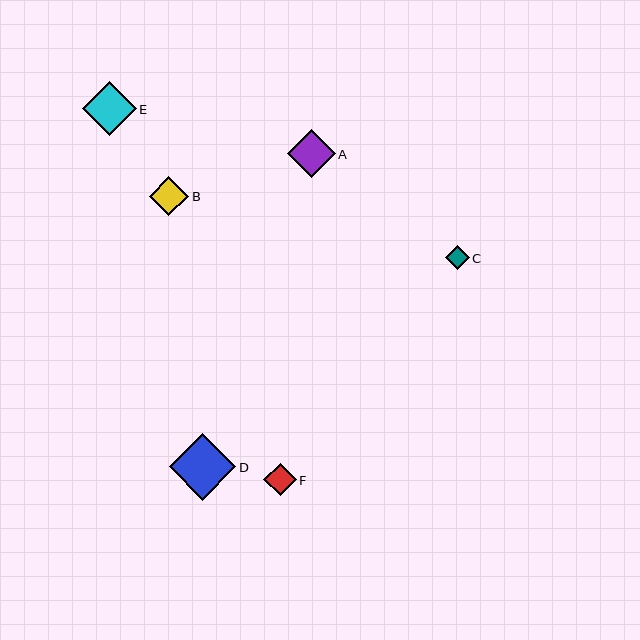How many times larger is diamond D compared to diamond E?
Diamond D is approximately 1.2 times the size of diamond E.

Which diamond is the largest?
Diamond D is the largest with a size of approximately 66 pixels.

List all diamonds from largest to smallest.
From largest to smallest: D, E, A, B, F, C.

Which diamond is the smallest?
Diamond C is the smallest with a size of approximately 24 pixels.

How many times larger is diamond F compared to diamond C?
Diamond F is approximately 1.3 times the size of diamond C.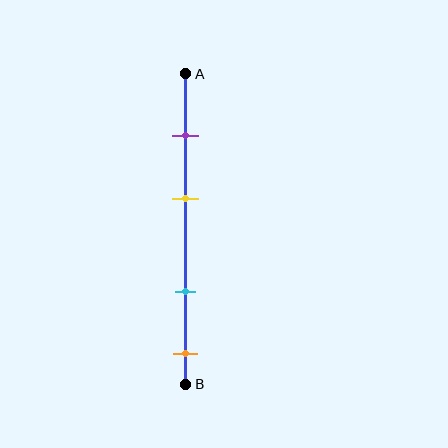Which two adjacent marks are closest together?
The purple and yellow marks are the closest adjacent pair.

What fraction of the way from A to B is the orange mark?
The orange mark is approximately 90% (0.9) of the way from A to B.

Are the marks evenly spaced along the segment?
No, the marks are not evenly spaced.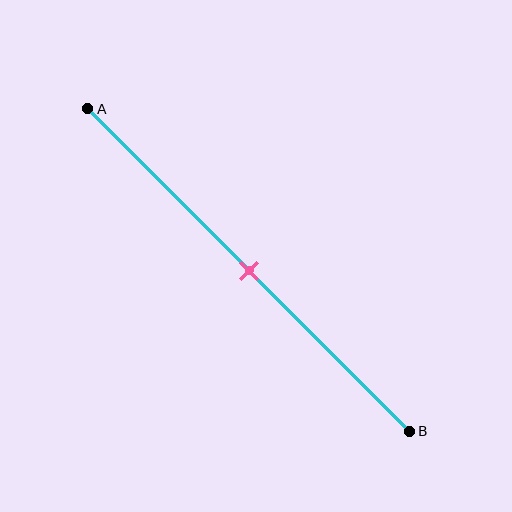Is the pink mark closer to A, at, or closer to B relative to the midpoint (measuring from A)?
The pink mark is approximately at the midpoint of segment AB.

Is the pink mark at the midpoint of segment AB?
Yes, the mark is approximately at the midpoint.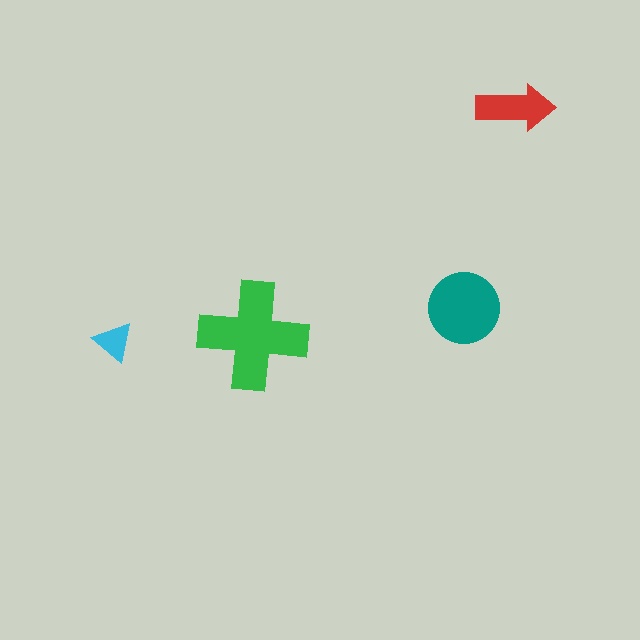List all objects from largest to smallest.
The green cross, the teal circle, the red arrow, the cyan triangle.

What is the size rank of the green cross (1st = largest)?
1st.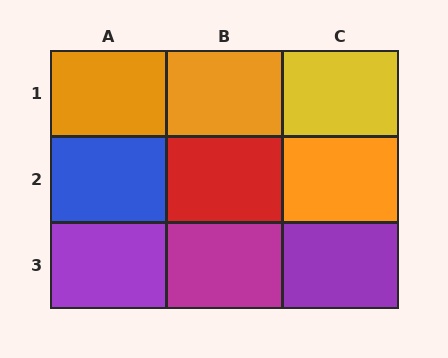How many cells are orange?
3 cells are orange.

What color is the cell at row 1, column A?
Orange.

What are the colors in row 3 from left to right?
Purple, magenta, purple.